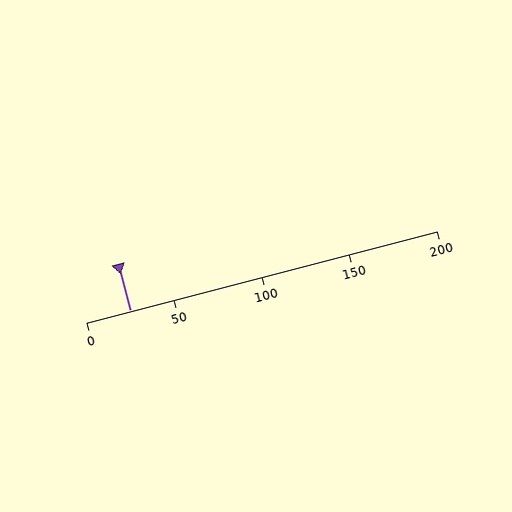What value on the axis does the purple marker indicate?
The marker indicates approximately 25.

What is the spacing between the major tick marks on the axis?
The major ticks are spaced 50 apart.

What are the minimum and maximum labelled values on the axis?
The axis runs from 0 to 200.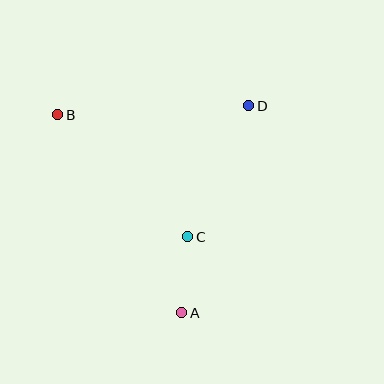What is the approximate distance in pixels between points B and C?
The distance between B and C is approximately 178 pixels.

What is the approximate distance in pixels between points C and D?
The distance between C and D is approximately 144 pixels.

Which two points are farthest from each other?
Points A and B are farthest from each other.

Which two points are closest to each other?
Points A and C are closest to each other.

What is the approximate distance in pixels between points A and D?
The distance between A and D is approximately 217 pixels.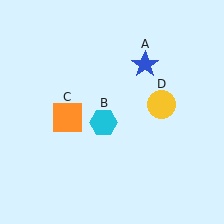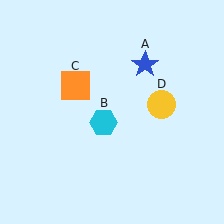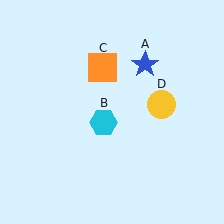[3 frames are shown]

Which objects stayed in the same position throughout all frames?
Blue star (object A) and cyan hexagon (object B) and yellow circle (object D) remained stationary.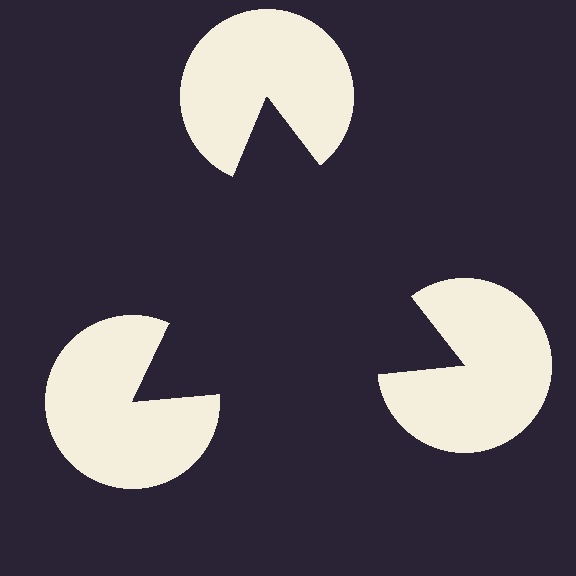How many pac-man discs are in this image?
There are 3 — one at each vertex of the illusory triangle.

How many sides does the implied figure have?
3 sides.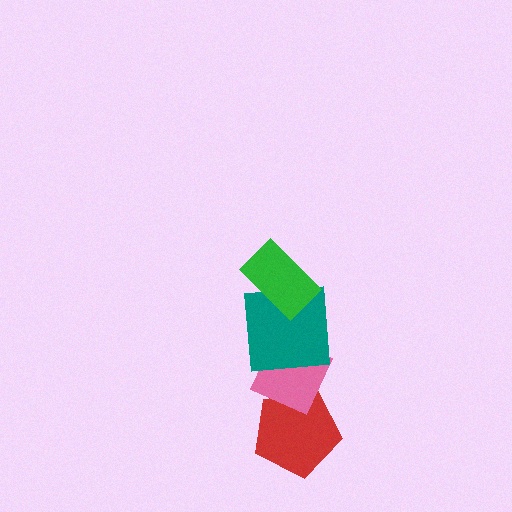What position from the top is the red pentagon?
The red pentagon is 4th from the top.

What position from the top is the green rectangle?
The green rectangle is 1st from the top.